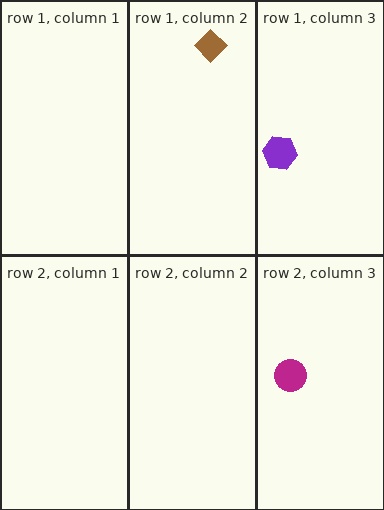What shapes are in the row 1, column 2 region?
The brown diamond.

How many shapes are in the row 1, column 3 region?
1.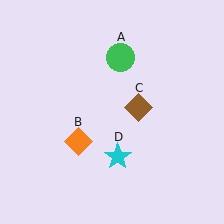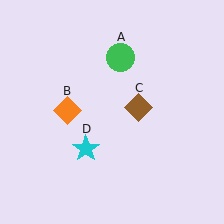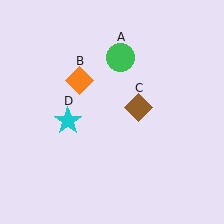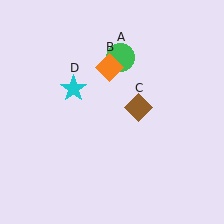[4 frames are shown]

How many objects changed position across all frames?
2 objects changed position: orange diamond (object B), cyan star (object D).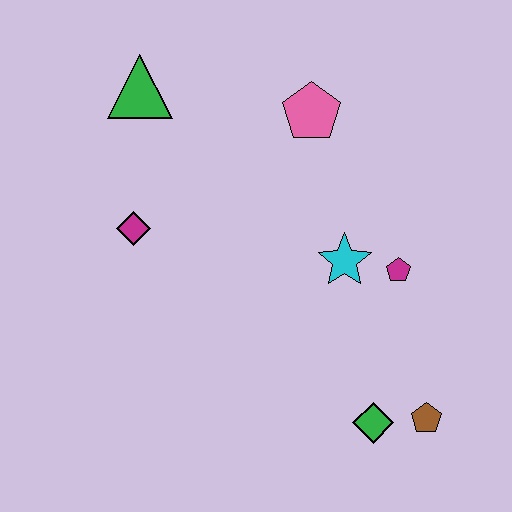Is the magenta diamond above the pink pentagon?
No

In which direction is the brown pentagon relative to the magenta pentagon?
The brown pentagon is below the magenta pentagon.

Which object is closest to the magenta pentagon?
The cyan star is closest to the magenta pentagon.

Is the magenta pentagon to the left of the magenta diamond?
No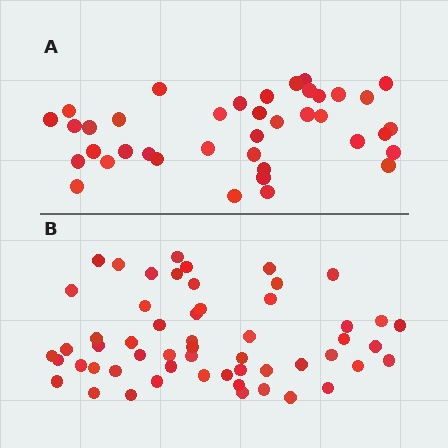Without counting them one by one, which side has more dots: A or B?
Region B (the bottom region) has more dots.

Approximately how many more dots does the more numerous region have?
Region B has approximately 15 more dots than region A.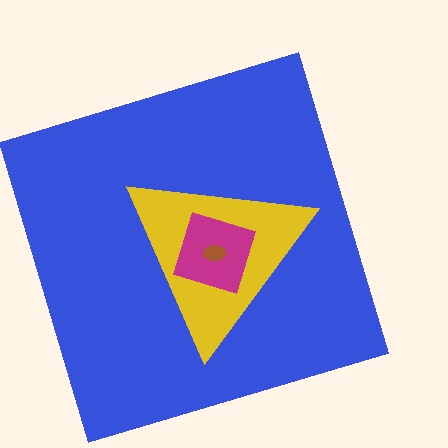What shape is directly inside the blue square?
The yellow triangle.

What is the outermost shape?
The blue square.